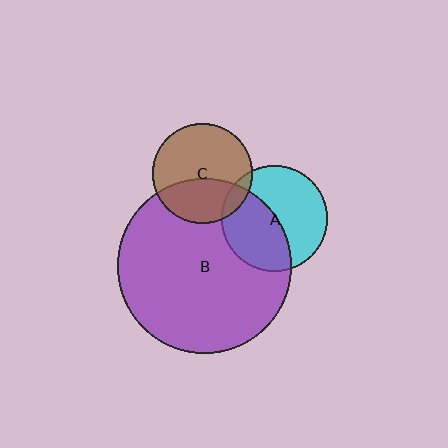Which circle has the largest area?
Circle B (purple).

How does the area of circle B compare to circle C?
Approximately 3.1 times.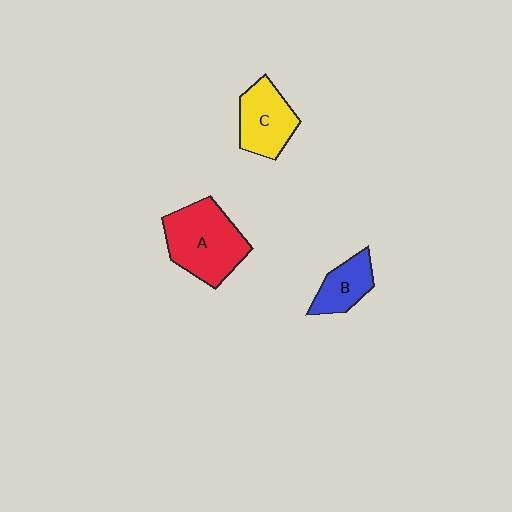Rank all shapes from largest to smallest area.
From largest to smallest: A (red), C (yellow), B (blue).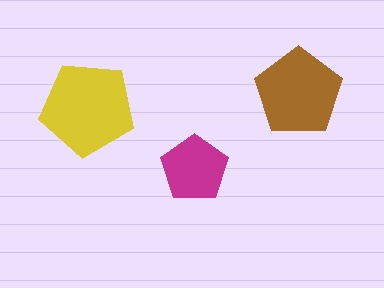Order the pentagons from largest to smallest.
the yellow one, the brown one, the magenta one.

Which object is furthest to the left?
The yellow pentagon is leftmost.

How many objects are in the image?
There are 3 objects in the image.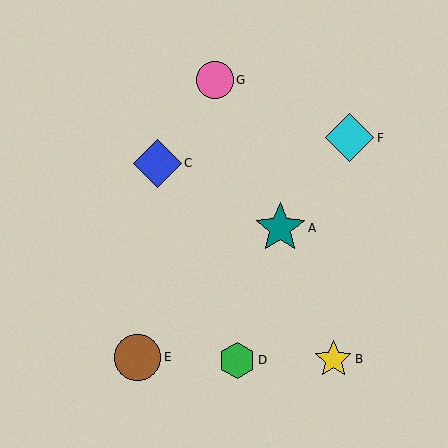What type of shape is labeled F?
Shape F is a cyan diamond.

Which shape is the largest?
The teal star (labeled A) is the largest.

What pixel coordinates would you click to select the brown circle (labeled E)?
Click at (137, 357) to select the brown circle E.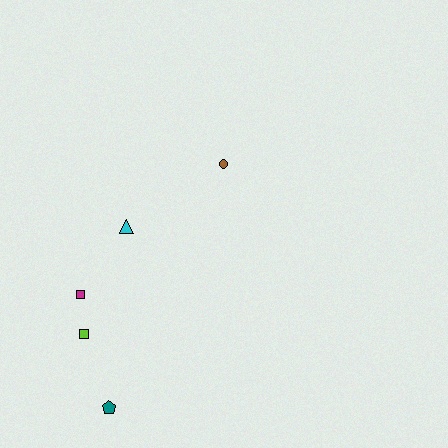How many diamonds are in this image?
There are no diamonds.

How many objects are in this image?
There are 5 objects.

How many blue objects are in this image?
There are no blue objects.